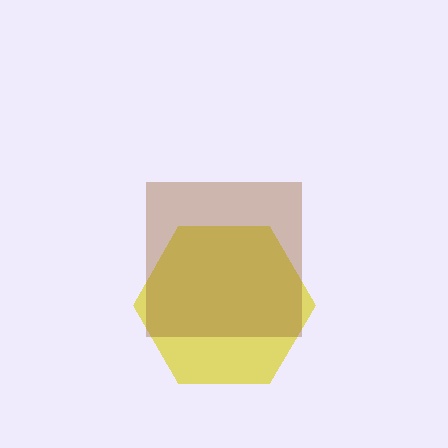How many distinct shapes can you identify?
There are 2 distinct shapes: a yellow hexagon, a brown square.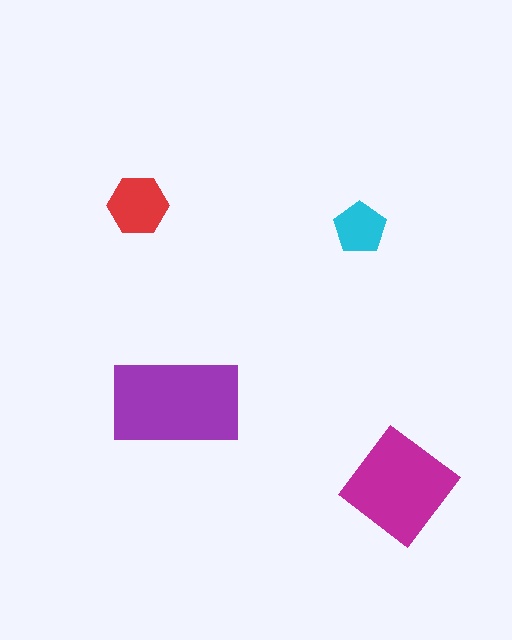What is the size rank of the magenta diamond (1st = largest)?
2nd.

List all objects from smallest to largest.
The cyan pentagon, the red hexagon, the magenta diamond, the purple rectangle.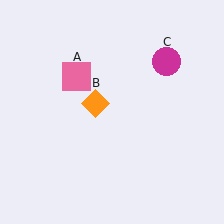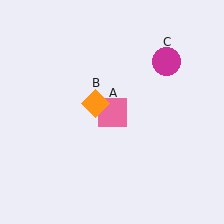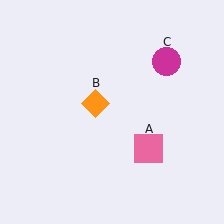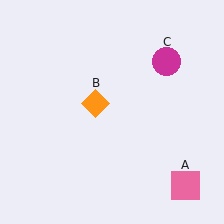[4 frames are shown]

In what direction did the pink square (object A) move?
The pink square (object A) moved down and to the right.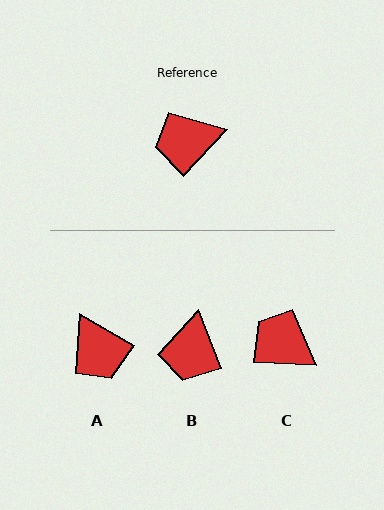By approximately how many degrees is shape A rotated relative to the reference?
Approximately 102 degrees counter-clockwise.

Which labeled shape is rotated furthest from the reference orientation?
A, about 102 degrees away.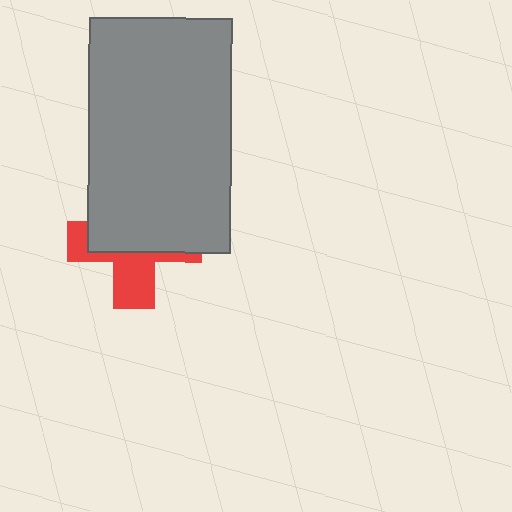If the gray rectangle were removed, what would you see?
You would see the complete red cross.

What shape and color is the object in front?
The object in front is a gray rectangle.